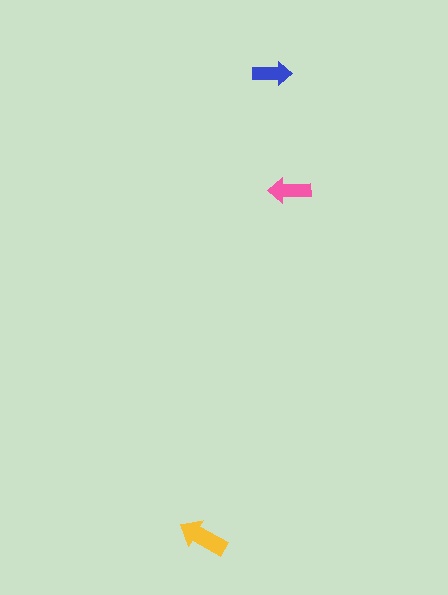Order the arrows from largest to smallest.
the yellow one, the pink one, the blue one.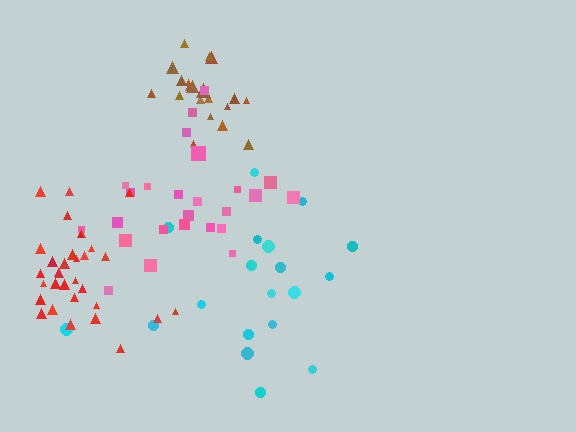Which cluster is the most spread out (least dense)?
Cyan.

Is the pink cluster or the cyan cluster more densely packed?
Pink.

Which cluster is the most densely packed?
Brown.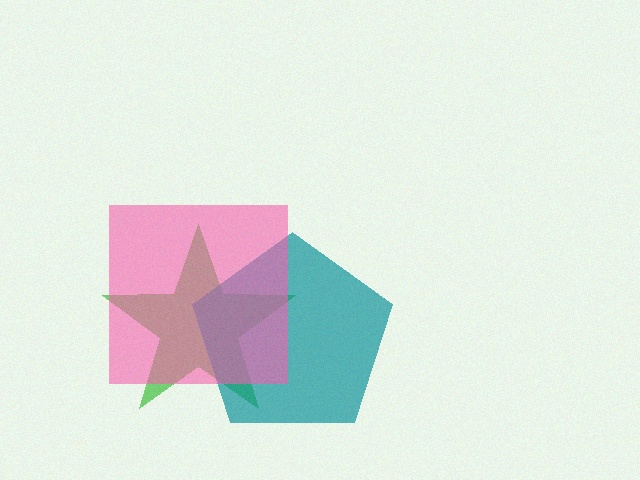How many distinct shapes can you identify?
There are 3 distinct shapes: a green star, a teal pentagon, a pink square.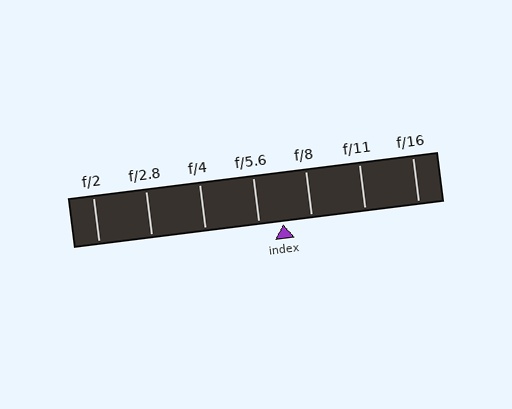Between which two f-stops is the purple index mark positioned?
The index mark is between f/5.6 and f/8.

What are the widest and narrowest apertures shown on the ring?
The widest aperture shown is f/2 and the narrowest is f/16.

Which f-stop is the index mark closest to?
The index mark is closest to f/5.6.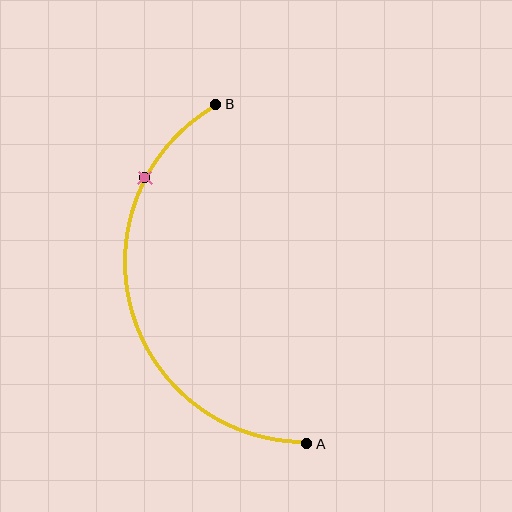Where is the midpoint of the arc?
The arc midpoint is the point on the curve farthest from the straight line joining A and B. It sits to the left of that line.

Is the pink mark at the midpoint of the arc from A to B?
No. The pink mark lies on the arc but is closer to endpoint B. The arc midpoint would be at the point on the curve equidistant along the arc from both A and B.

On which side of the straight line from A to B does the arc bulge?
The arc bulges to the left of the straight line connecting A and B.